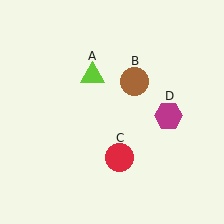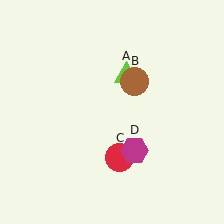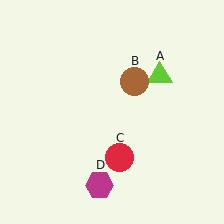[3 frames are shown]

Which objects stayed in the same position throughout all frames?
Brown circle (object B) and red circle (object C) remained stationary.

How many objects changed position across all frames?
2 objects changed position: lime triangle (object A), magenta hexagon (object D).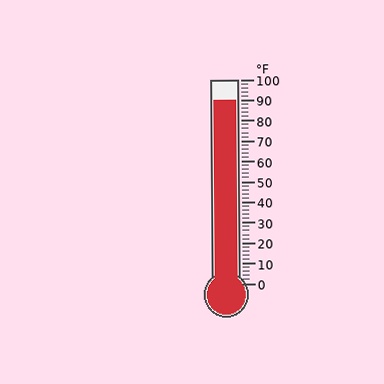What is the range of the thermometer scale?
The thermometer scale ranges from 0°F to 100°F.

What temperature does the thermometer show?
The thermometer shows approximately 90°F.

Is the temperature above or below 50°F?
The temperature is above 50°F.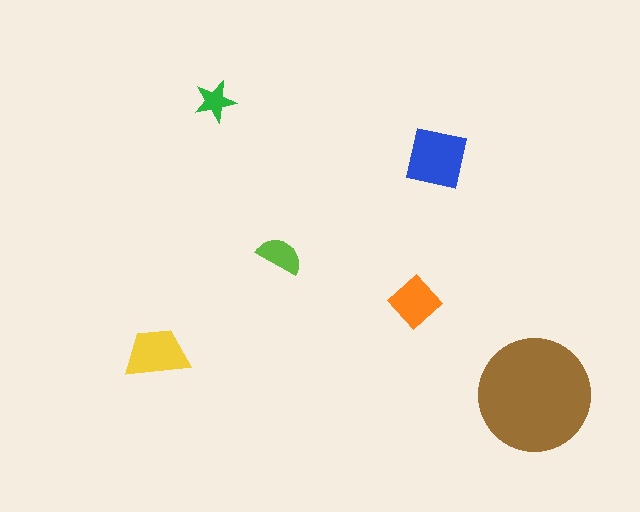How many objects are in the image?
There are 6 objects in the image.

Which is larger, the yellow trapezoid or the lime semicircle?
The yellow trapezoid.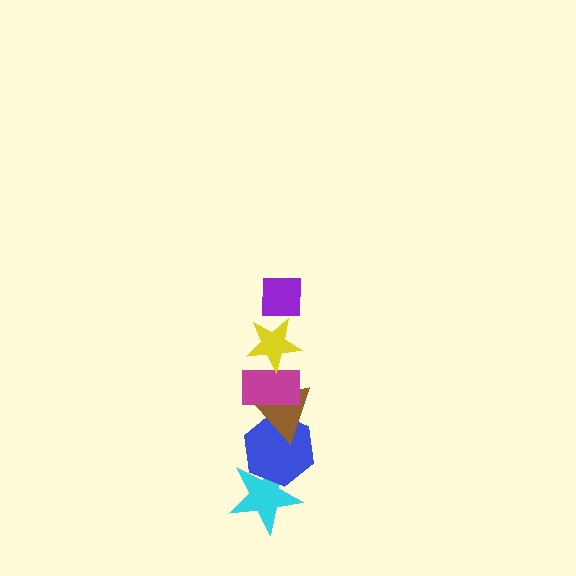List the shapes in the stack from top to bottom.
From top to bottom: the purple square, the yellow star, the magenta rectangle, the brown triangle, the blue hexagon, the cyan star.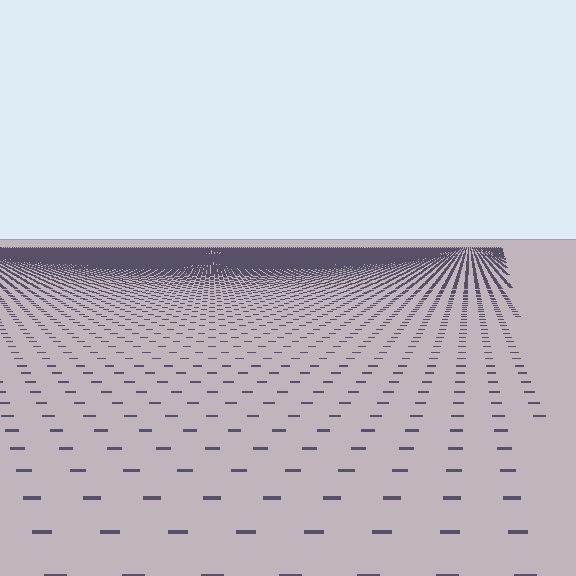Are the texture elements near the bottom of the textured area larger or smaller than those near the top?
Larger. Near the bottom, elements are closer to the viewer and appear at a bigger on-screen size.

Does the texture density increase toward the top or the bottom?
Density increases toward the top.